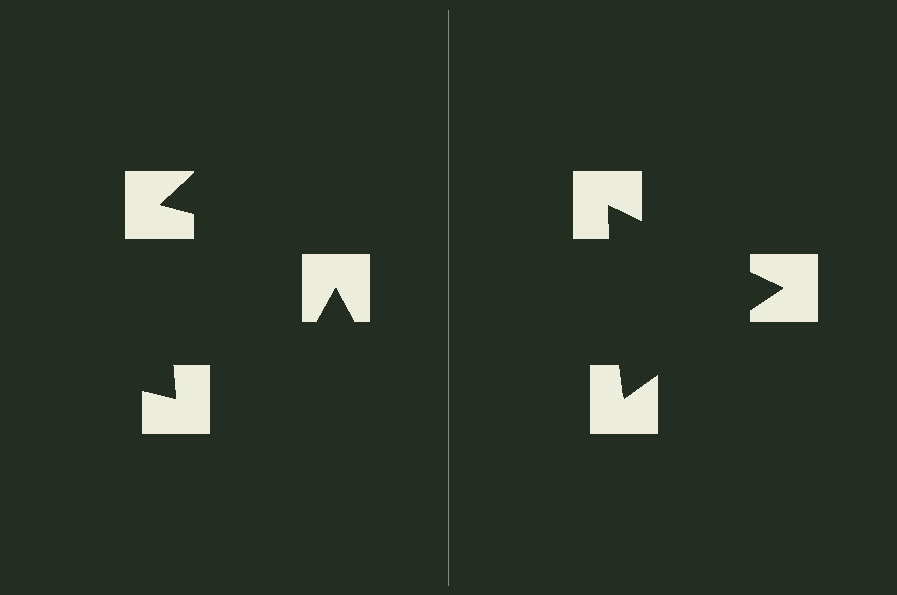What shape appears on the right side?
An illusory triangle.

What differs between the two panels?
The notched squares are positioned identically on both sides; only the wedge orientations differ. On the right they align to a triangle; on the left they are misaligned.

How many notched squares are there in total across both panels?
6 — 3 on each side.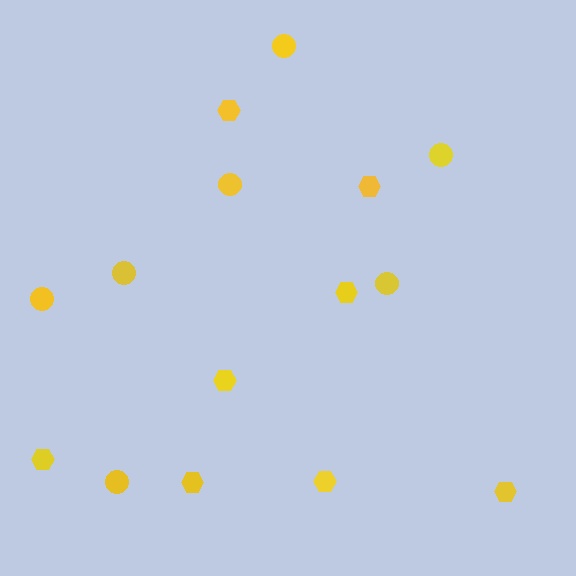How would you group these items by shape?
There are 2 groups: one group of circles (7) and one group of hexagons (8).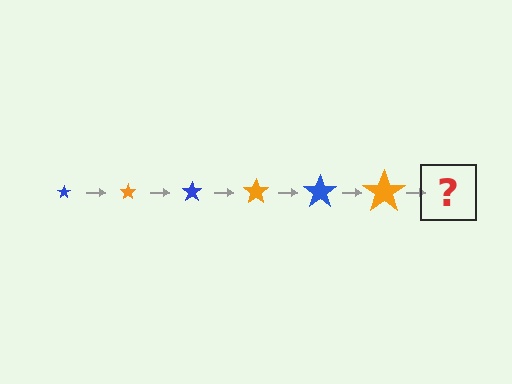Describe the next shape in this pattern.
It should be a blue star, larger than the previous one.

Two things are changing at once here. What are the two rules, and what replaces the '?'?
The two rules are that the star grows larger each step and the color cycles through blue and orange. The '?' should be a blue star, larger than the previous one.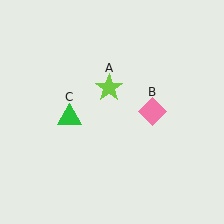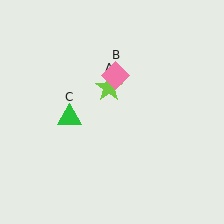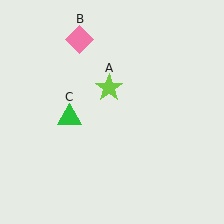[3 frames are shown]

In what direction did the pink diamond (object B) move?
The pink diamond (object B) moved up and to the left.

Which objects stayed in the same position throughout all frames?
Lime star (object A) and green triangle (object C) remained stationary.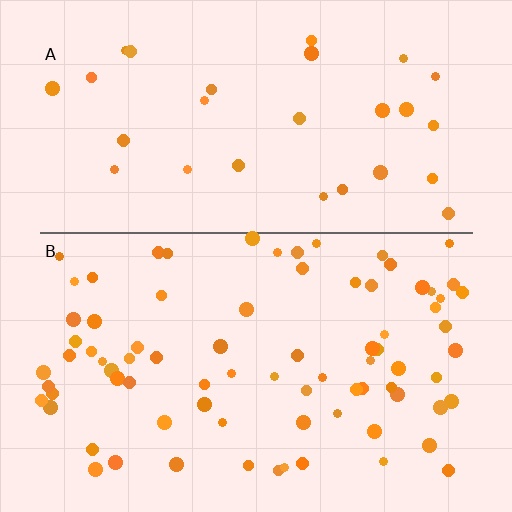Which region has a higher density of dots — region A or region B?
B (the bottom).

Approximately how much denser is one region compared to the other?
Approximately 2.7× — region B over region A.